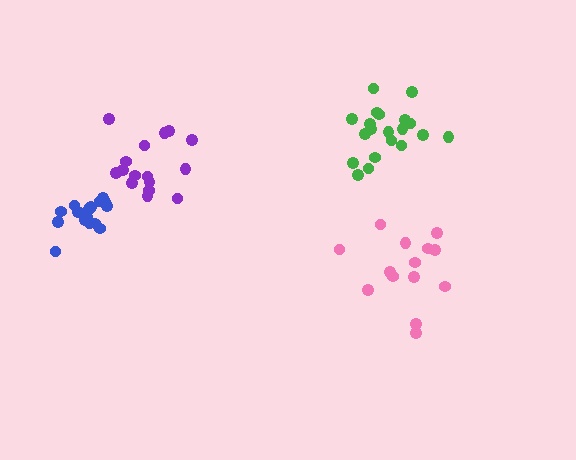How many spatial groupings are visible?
There are 4 spatial groupings.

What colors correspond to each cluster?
The clusters are colored: green, blue, pink, purple.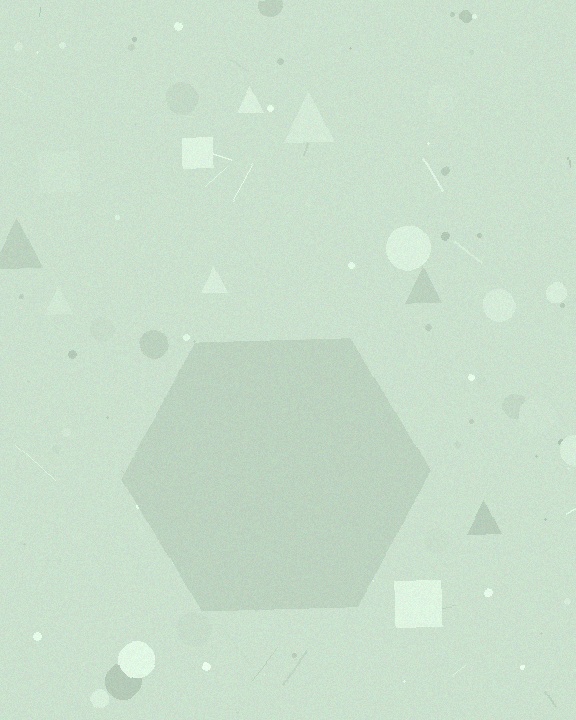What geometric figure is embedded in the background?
A hexagon is embedded in the background.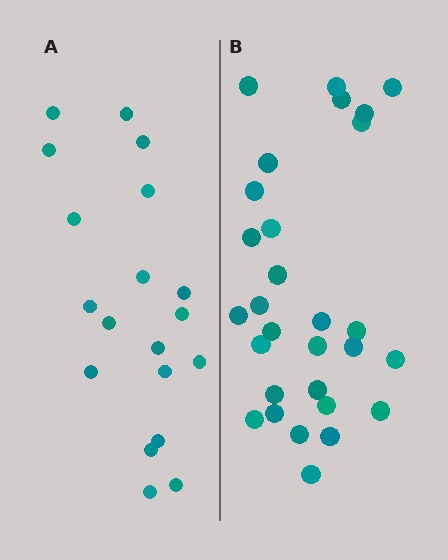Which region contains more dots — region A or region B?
Region B (the right region) has more dots.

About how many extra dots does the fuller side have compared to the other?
Region B has roughly 10 or so more dots than region A.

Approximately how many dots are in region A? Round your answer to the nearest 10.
About 20 dots. (The exact count is 19, which rounds to 20.)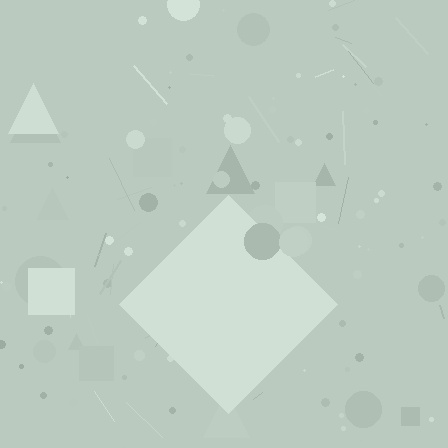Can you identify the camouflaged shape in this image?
The camouflaged shape is a diamond.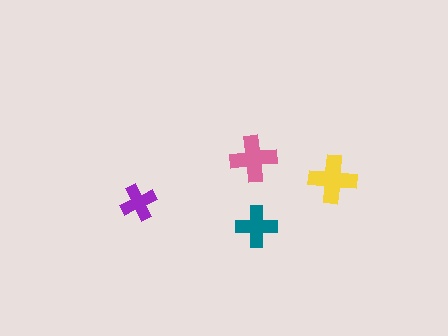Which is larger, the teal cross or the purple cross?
The teal one.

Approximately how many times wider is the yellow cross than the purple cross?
About 1.5 times wider.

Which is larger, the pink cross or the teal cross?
The pink one.